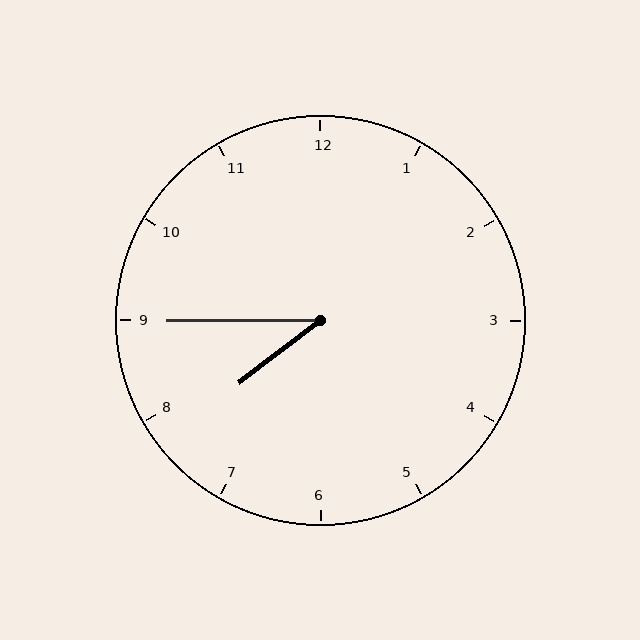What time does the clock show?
7:45.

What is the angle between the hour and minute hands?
Approximately 38 degrees.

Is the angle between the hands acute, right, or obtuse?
It is acute.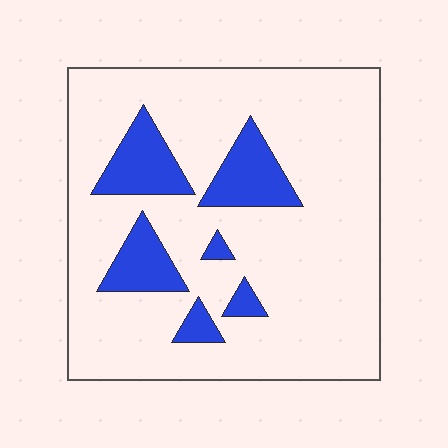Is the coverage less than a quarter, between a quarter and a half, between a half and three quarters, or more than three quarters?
Less than a quarter.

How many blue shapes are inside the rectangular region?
6.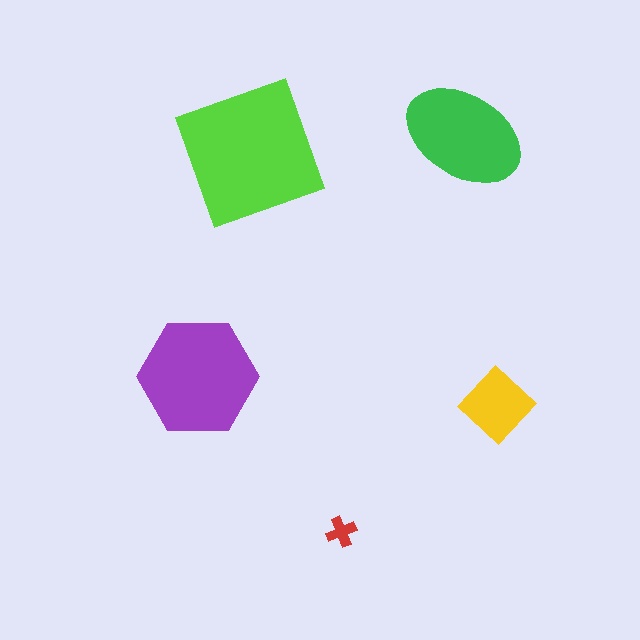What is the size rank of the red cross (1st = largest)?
5th.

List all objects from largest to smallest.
The lime square, the purple hexagon, the green ellipse, the yellow diamond, the red cross.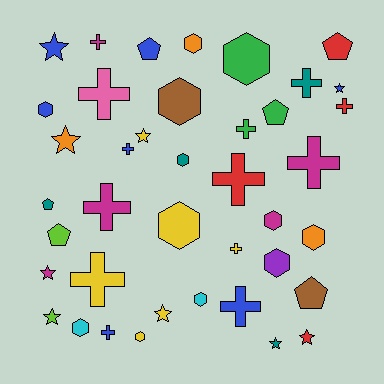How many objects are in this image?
There are 40 objects.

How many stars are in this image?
There are 9 stars.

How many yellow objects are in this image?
There are 6 yellow objects.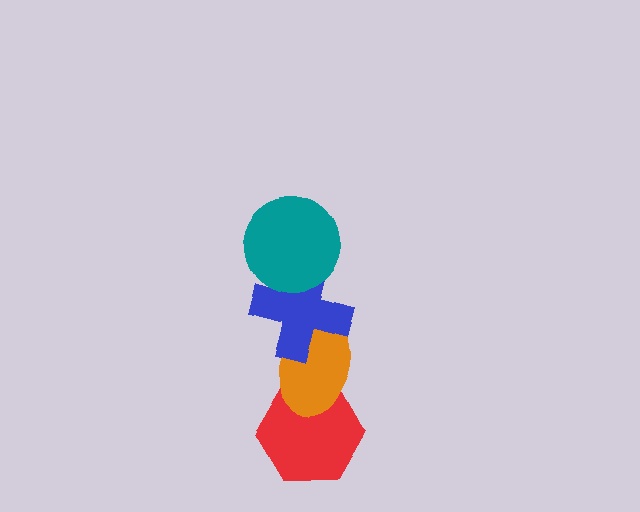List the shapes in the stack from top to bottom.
From top to bottom: the teal circle, the blue cross, the orange ellipse, the red hexagon.